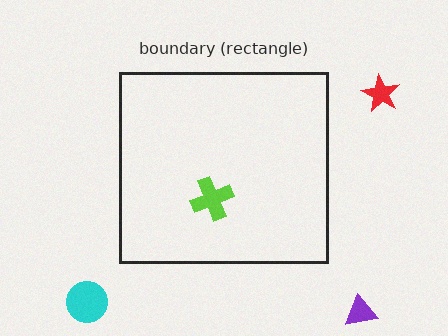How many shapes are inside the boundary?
1 inside, 3 outside.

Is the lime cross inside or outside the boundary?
Inside.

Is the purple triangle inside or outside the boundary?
Outside.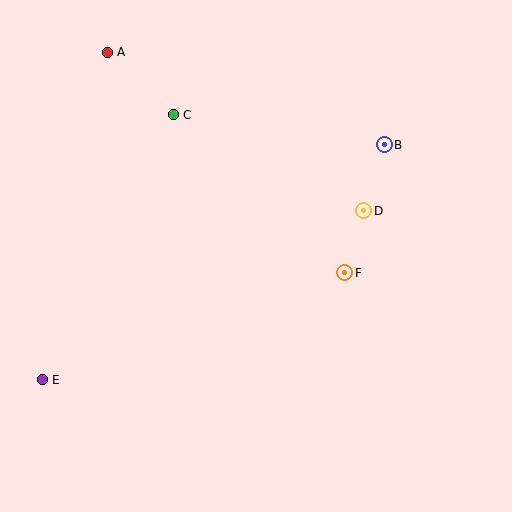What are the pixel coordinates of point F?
Point F is at (345, 273).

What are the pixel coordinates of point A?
Point A is at (107, 52).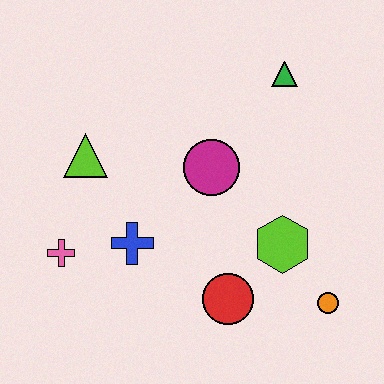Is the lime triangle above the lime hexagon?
Yes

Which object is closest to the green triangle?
The magenta circle is closest to the green triangle.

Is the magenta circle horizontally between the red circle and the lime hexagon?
No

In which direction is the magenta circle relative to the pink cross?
The magenta circle is to the right of the pink cross.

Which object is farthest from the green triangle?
The pink cross is farthest from the green triangle.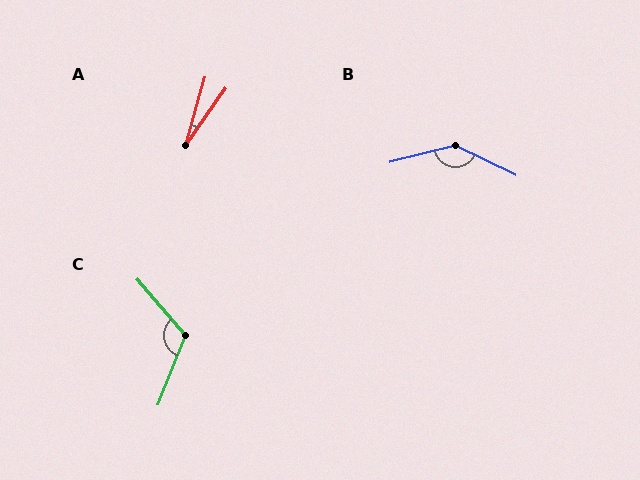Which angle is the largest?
B, at approximately 140 degrees.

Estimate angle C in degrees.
Approximately 118 degrees.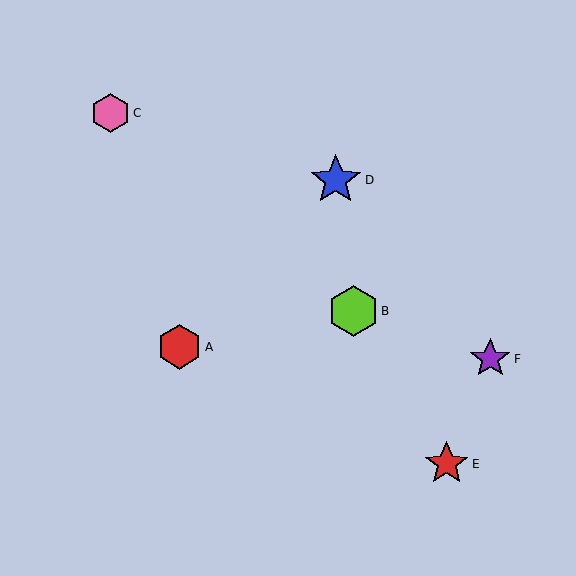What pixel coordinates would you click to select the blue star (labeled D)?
Click at (336, 180) to select the blue star D.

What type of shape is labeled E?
Shape E is a red star.